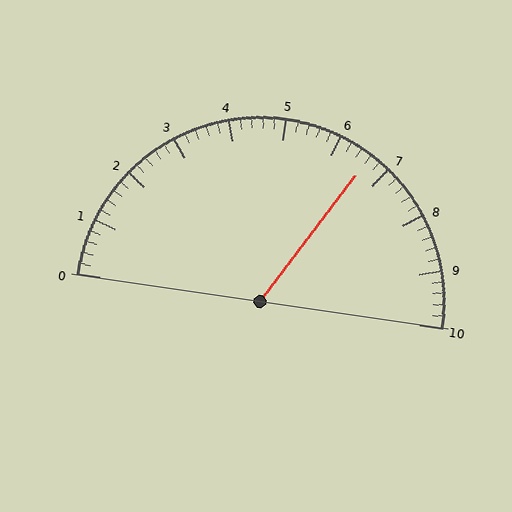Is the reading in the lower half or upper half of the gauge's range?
The reading is in the upper half of the range (0 to 10).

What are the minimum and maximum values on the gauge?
The gauge ranges from 0 to 10.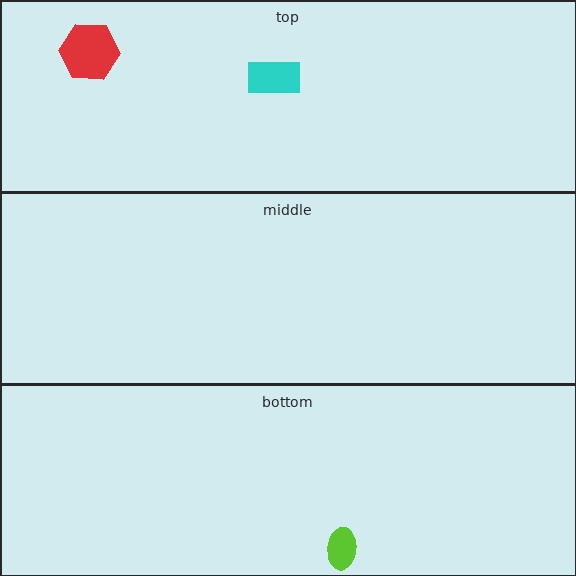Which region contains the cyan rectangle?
The top region.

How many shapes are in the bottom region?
1.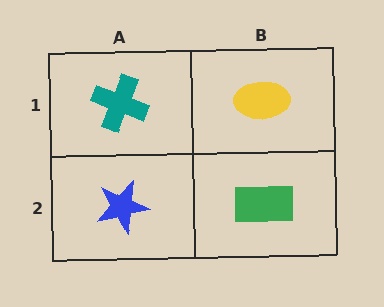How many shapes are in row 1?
2 shapes.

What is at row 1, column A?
A teal cross.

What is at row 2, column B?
A green rectangle.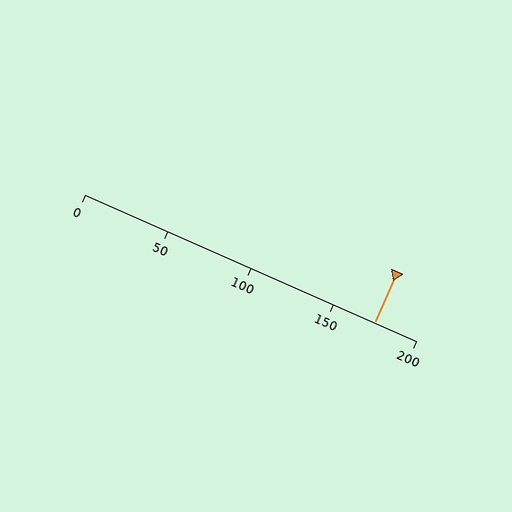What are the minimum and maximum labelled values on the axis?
The axis runs from 0 to 200.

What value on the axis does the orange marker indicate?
The marker indicates approximately 175.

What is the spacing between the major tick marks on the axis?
The major ticks are spaced 50 apart.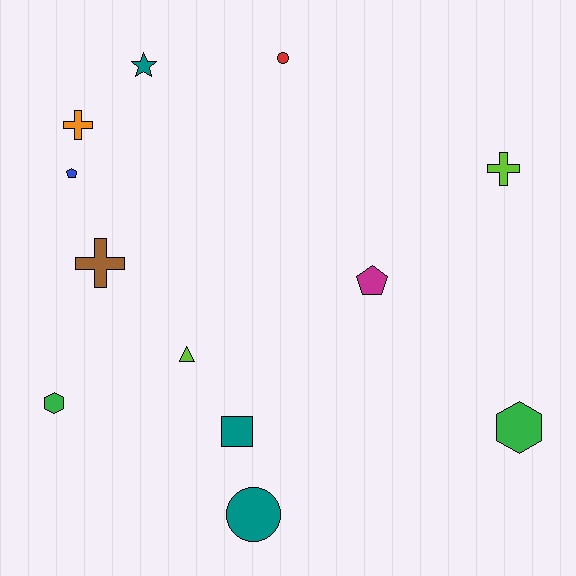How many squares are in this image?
There is 1 square.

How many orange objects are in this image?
There is 1 orange object.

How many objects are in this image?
There are 12 objects.